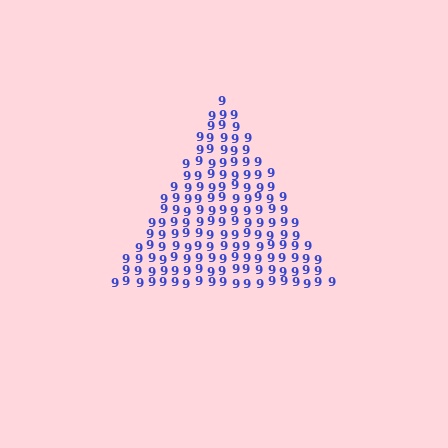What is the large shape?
The large shape is a triangle.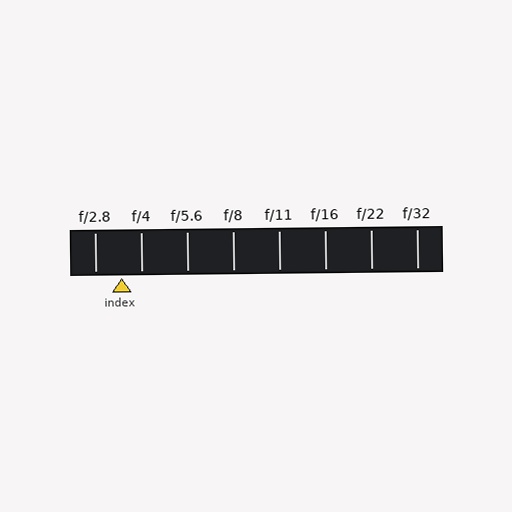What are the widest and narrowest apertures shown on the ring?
The widest aperture shown is f/2.8 and the narrowest is f/32.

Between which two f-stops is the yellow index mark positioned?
The index mark is between f/2.8 and f/4.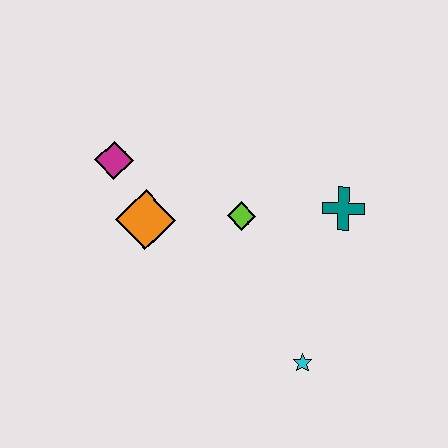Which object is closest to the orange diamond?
The magenta diamond is closest to the orange diamond.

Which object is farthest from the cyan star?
The magenta diamond is farthest from the cyan star.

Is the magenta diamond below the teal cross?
No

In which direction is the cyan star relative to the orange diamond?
The cyan star is to the right of the orange diamond.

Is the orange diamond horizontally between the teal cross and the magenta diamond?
Yes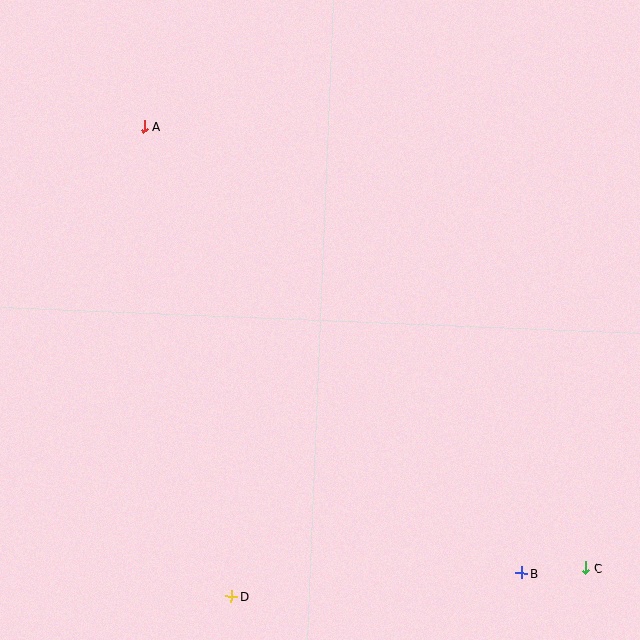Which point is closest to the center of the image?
Point A at (144, 126) is closest to the center.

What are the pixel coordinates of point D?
Point D is at (231, 596).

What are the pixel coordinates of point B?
Point B is at (521, 573).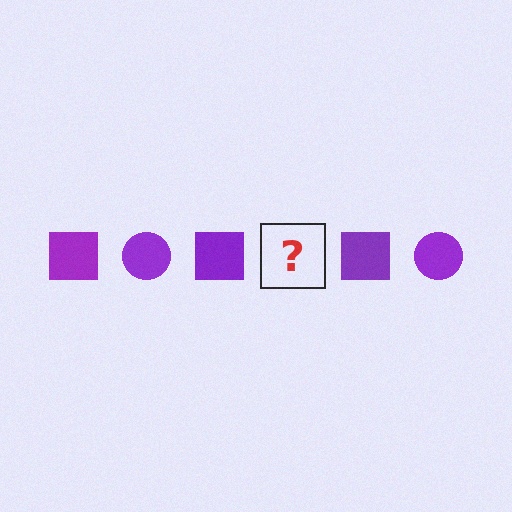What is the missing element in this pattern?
The missing element is a purple circle.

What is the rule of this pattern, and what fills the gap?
The rule is that the pattern cycles through square, circle shapes in purple. The gap should be filled with a purple circle.